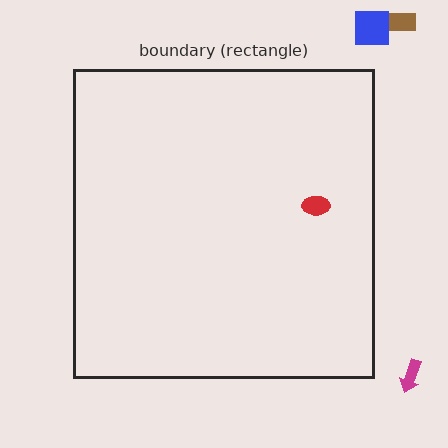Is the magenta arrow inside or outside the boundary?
Outside.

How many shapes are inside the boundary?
1 inside, 3 outside.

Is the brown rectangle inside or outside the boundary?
Outside.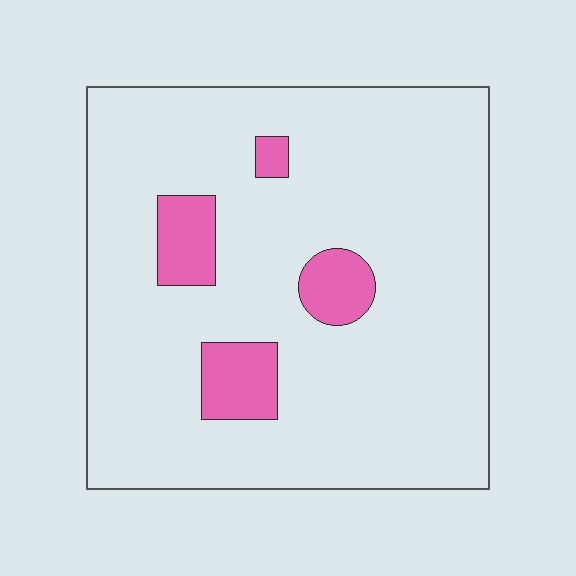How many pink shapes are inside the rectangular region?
4.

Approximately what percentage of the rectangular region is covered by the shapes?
Approximately 10%.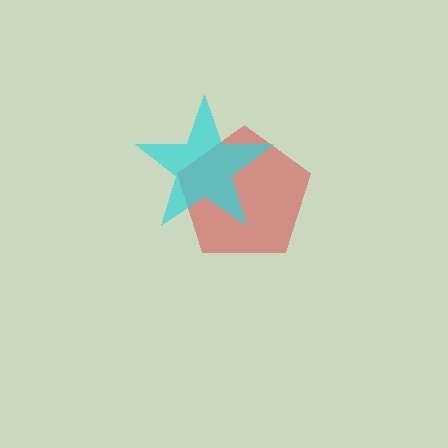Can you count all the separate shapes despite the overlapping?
Yes, there are 2 separate shapes.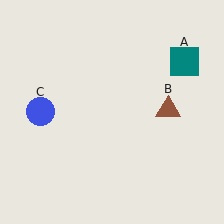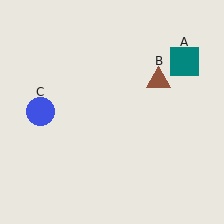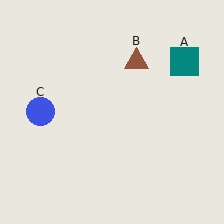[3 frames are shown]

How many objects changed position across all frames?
1 object changed position: brown triangle (object B).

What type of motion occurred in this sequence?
The brown triangle (object B) rotated counterclockwise around the center of the scene.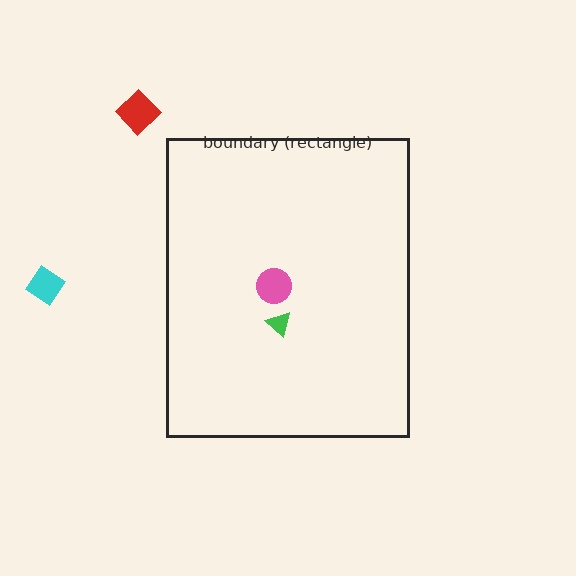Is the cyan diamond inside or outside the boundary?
Outside.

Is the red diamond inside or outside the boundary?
Outside.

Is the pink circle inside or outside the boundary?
Inside.